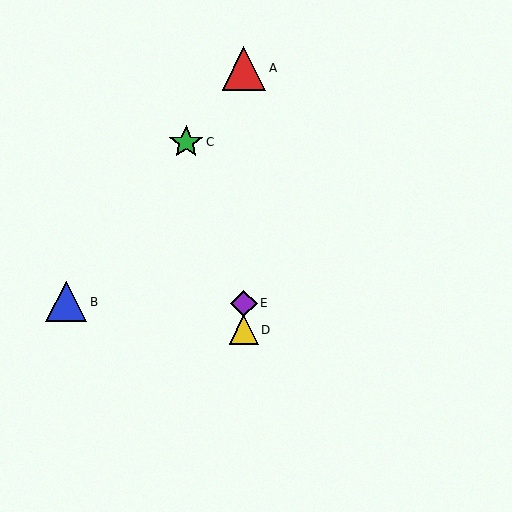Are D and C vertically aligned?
No, D is at x≈244 and C is at x≈186.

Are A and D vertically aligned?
Yes, both are at x≈244.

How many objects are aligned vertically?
3 objects (A, D, E) are aligned vertically.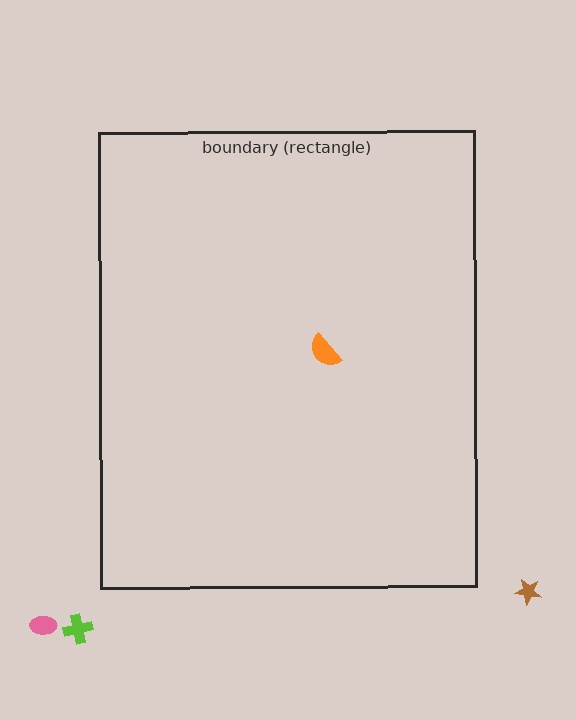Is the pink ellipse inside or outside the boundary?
Outside.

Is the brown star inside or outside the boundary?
Outside.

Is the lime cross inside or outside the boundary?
Outside.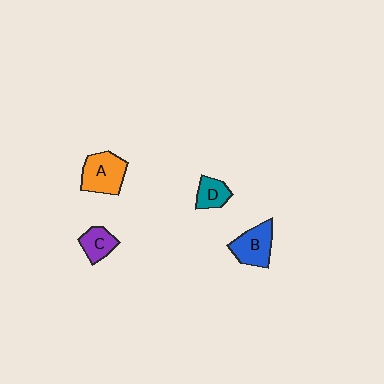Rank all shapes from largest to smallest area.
From largest to smallest: A (orange), B (blue), C (purple), D (teal).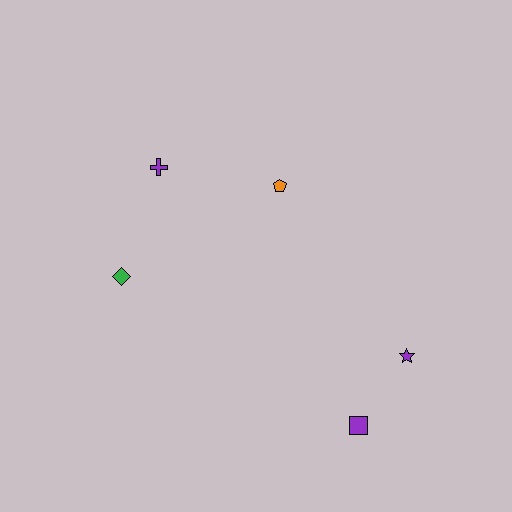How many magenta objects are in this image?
There are no magenta objects.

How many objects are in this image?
There are 5 objects.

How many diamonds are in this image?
There is 1 diamond.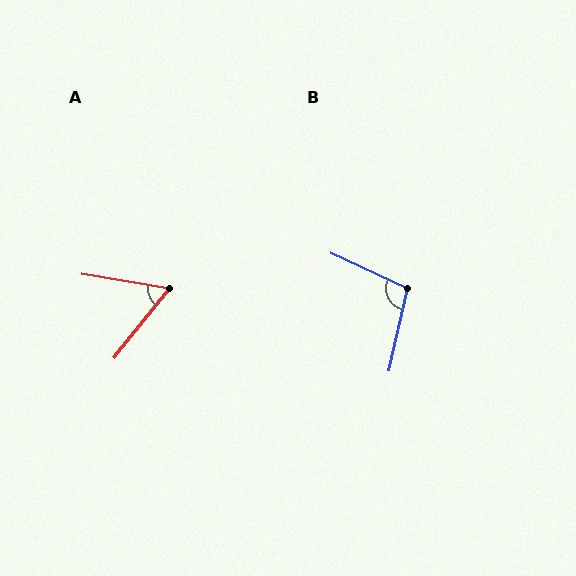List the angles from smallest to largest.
A (60°), B (103°).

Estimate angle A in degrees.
Approximately 60 degrees.